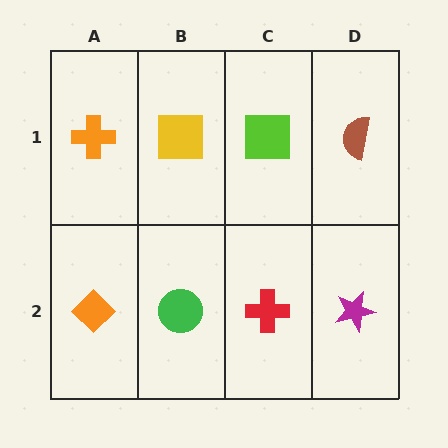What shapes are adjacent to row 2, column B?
A yellow square (row 1, column B), an orange diamond (row 2, column A), a red cross (row 2, column C).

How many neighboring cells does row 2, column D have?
2.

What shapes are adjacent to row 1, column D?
A magenta star (row 2, column D), a lime square (row 1, column C).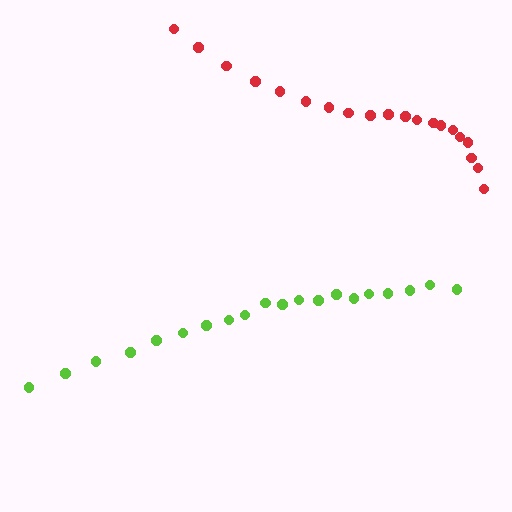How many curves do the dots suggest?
There are 2 distinct paths.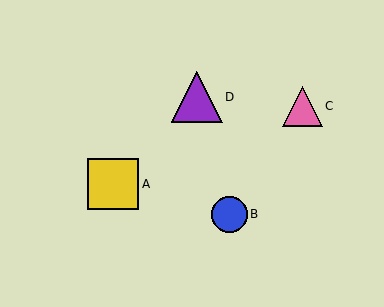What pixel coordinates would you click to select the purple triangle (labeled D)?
Click at (197, 97) to select the purple triangle D.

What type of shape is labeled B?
Shape B is a blue circle.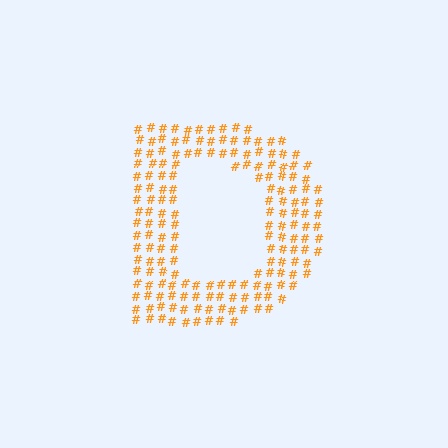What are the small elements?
The small elements are hash symbols.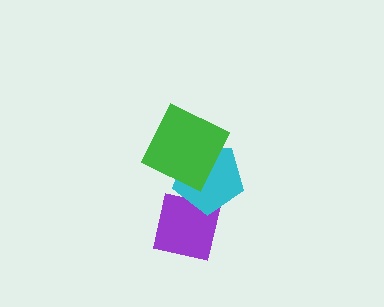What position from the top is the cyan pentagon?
The cyan pentagon is 2nd from the top.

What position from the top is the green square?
The green square is 1st from the top.